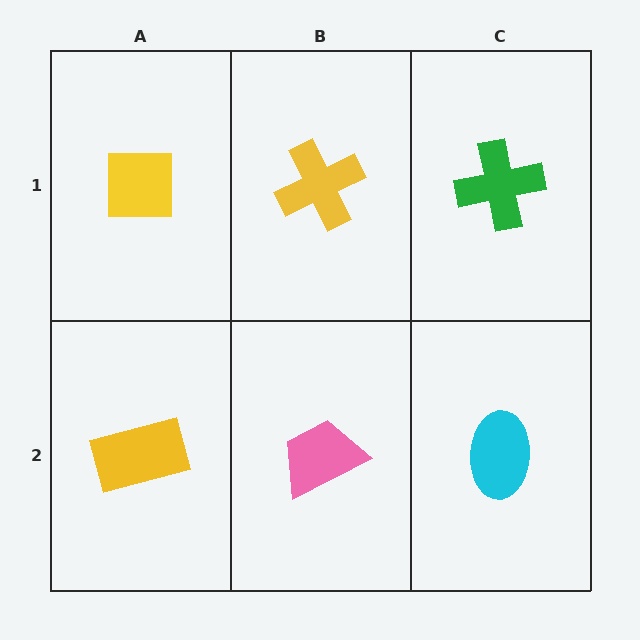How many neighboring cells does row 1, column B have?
3.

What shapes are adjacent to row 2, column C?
A green cross (row 1, column C), a pink trapezoid (row 2, column B).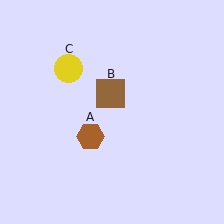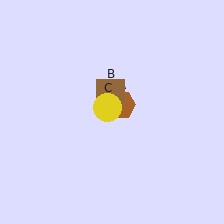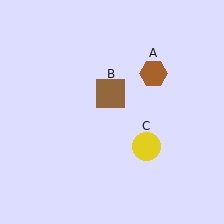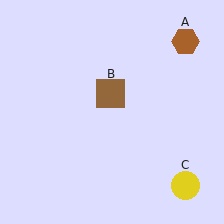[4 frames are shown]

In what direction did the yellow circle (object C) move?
The yellow circle (object C) moved down and to the right.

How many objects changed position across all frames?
2 objects changed position: brown hexagon (object A), yellow circle (object C).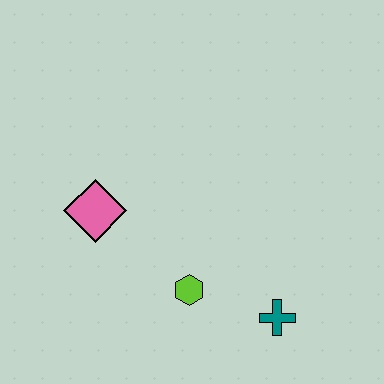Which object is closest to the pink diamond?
The lime hexagon is closest to the pink diamond.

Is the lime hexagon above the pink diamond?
No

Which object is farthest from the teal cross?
The pink diamond is farthest from the teal cross.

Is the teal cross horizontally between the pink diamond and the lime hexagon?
No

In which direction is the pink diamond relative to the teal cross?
The pink diamond is to the left of the teal cross.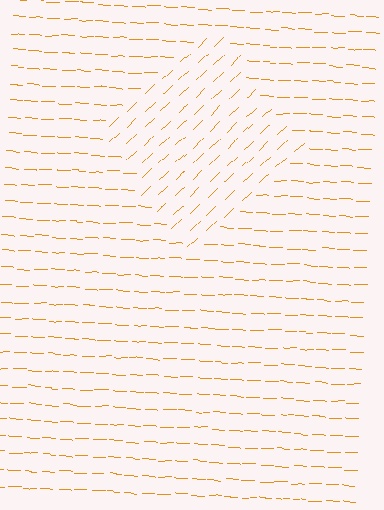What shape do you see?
I see a diamond.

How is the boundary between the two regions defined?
The boundary is defined purely by a change in line orientation (approximately 45 degrees difference). All lines are the same color and thickness.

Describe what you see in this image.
The image is filled with small orange line segments. A diamond region in the image has lines oriented differently from the surrounding lines, creating a visible texture boundary.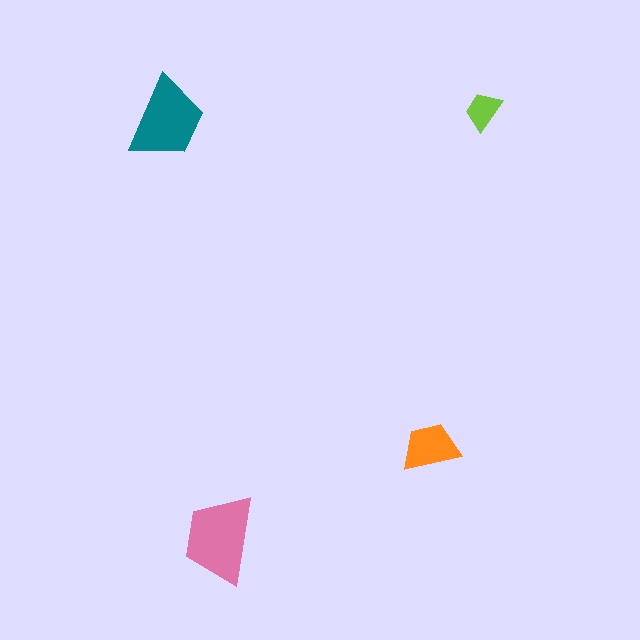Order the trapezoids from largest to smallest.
the pink one, the teal one, the orange one, the lime one.